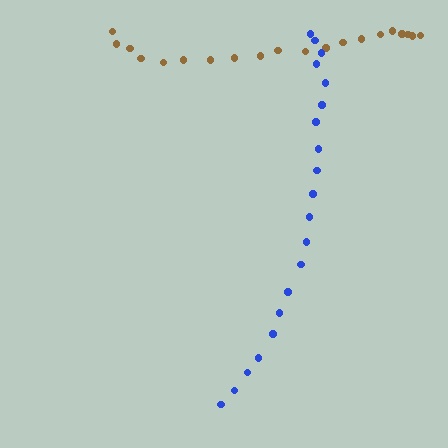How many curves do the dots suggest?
There are 2 distinct paths.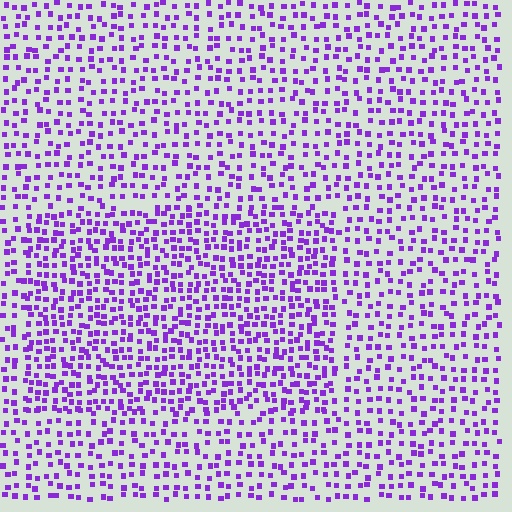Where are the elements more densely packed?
The elements are more densely packed inside the rectangle boundary.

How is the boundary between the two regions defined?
The boundary is defined by a change in element density (approximately 1.6x ratio). All elements are the same color, size, and shape.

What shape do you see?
I see a rectangle.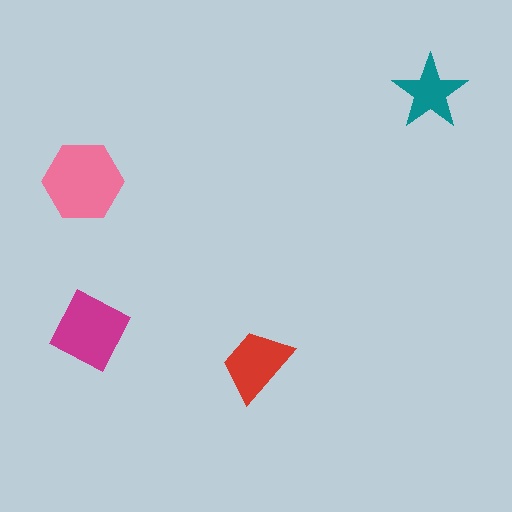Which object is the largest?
The pink hexagon.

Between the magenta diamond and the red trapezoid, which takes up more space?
The magenta diamond.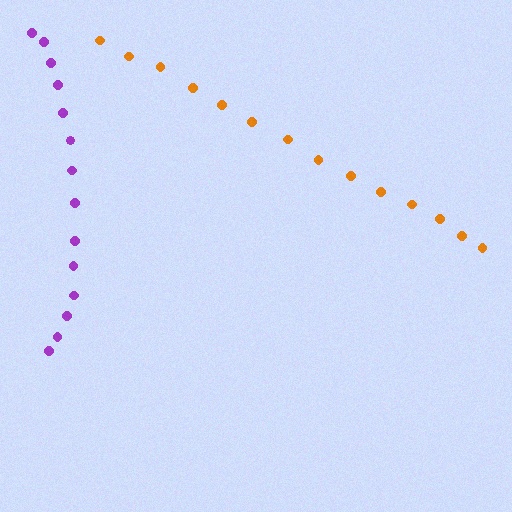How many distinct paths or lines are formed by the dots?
There are 2 distinct paths.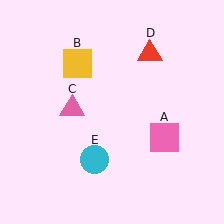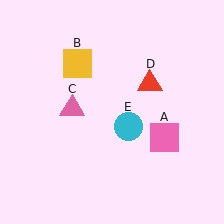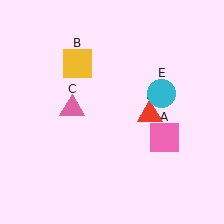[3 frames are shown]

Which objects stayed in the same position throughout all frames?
Pink square (object A) and yellow square (object B) and pink triangle (object C) remained stationary.